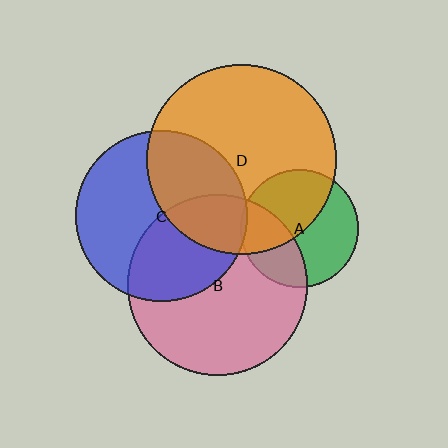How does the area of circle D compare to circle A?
Approximately 2.6 times.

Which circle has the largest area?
Circle D (orange).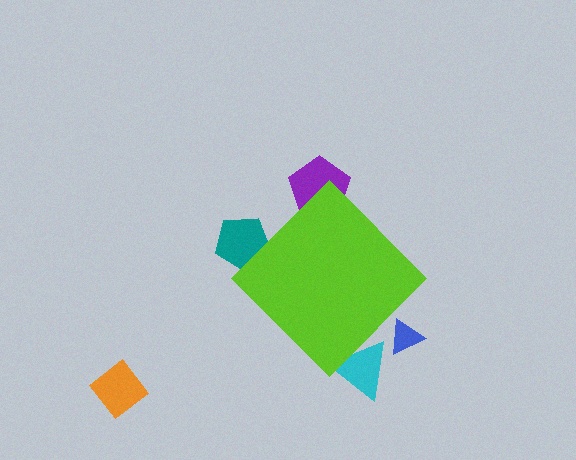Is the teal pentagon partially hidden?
Yes, the teal pentagon is partially hidden behind the lime diamond.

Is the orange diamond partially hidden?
No, the orange diamond is fully visible.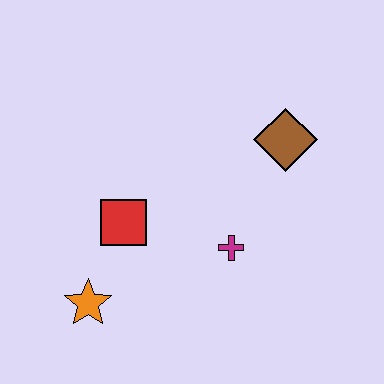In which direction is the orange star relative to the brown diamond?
The orange star is to the left of the brown diamond.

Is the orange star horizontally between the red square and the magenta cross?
No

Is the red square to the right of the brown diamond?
No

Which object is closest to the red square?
The orange star is closest to the red square.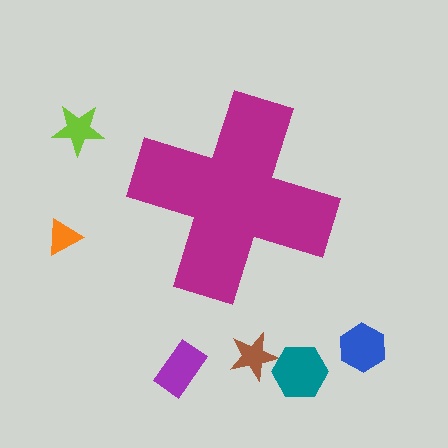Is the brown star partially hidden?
No, the brown star is fully visible.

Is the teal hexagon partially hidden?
No, the teal hexagon is fully visible.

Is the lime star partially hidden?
No, the lime star is fully visible.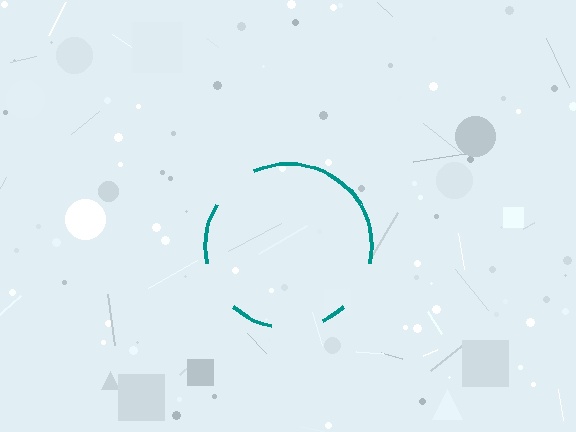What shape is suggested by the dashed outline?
The dashed outline suggests a circle.